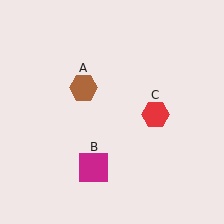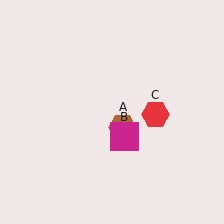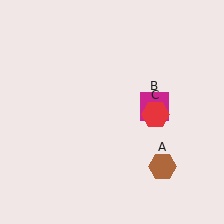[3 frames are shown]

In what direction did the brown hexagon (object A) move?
The brown hexagon (object A) moved down and to the right.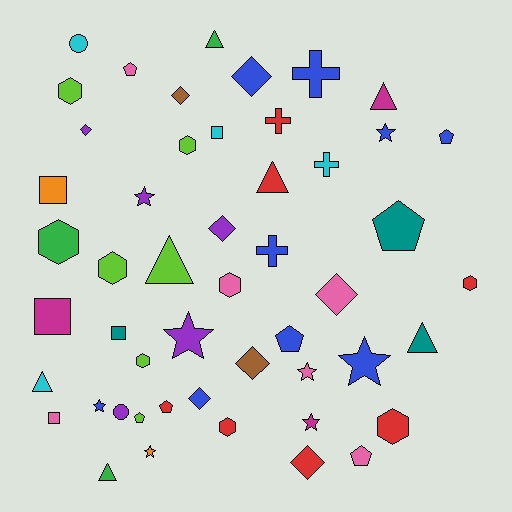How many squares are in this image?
There are 5 squares.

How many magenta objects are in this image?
There are 3 magenta objects.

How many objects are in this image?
There are 50 objects.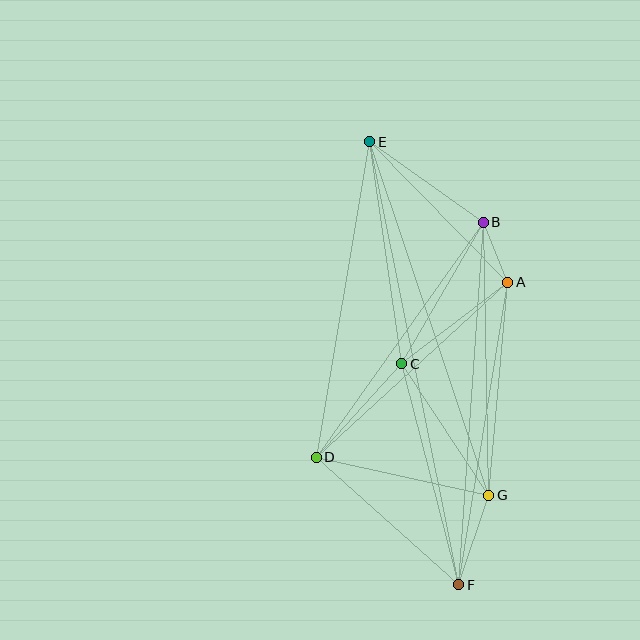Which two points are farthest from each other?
Points E and F are farthest from each other.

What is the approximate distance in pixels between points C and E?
The distance between C and E is approximately 224 pixels.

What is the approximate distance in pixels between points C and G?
The distance between C and G is approximately 158 pixels.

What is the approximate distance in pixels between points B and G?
The distance between B and G is approximately 273 pixels.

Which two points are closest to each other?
Points A and B are closest to each other.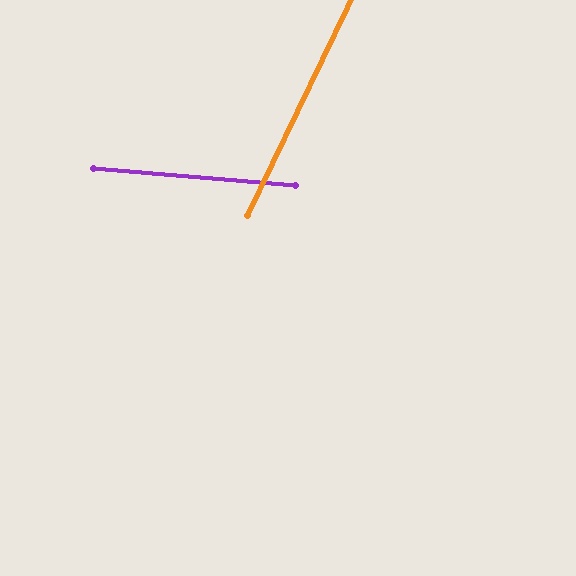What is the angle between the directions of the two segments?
Approximately 69 degrees.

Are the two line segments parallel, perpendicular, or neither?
Neither parallel nor perpendicular — they differ by about 69°.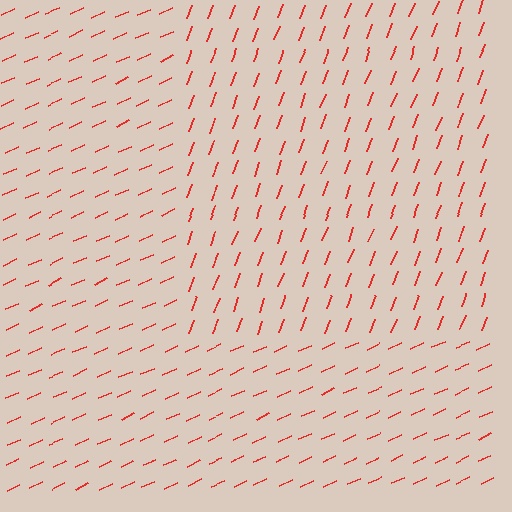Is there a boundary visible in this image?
Yes, there is a texture boundary formed by a change in line orientation.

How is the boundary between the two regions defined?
The boundary is defined purely by a change in line orientation (approximately 45 degrees difference). All lines are the same color and thickness.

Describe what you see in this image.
The image is filled with small red line segments. A rectangle region in the image has lines oriented differently from the surrounding lines, creating a visible texture boundary.